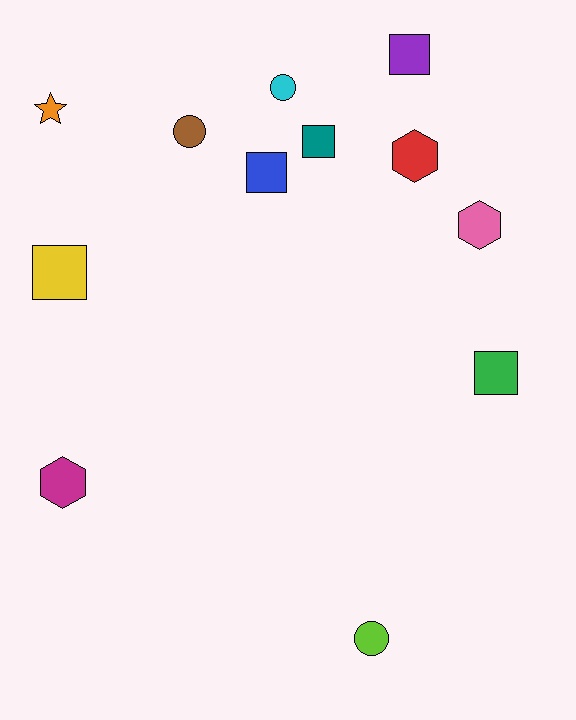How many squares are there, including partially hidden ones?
There are 5 squares.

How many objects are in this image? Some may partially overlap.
There are 12 objects.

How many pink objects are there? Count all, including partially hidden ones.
There is 1 pink object.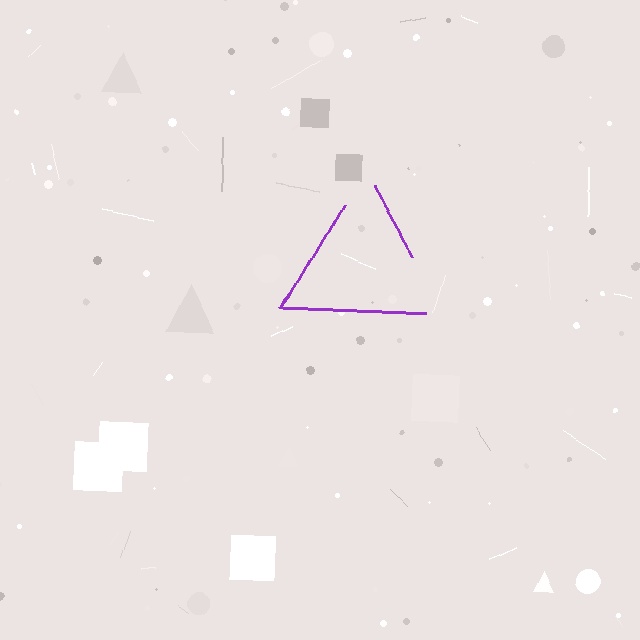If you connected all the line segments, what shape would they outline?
They would outline a triangle.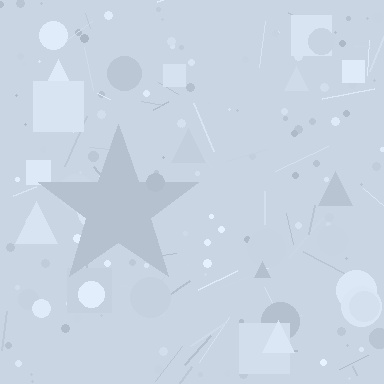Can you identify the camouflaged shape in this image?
The camouflaged shape is a star.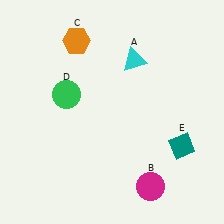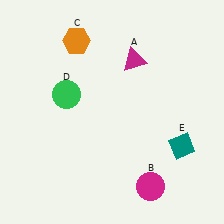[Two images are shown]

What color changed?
The triangle (A) changed from cyan in Image 1 to magenta in Image 2.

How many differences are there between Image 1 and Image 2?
There is 1 difference between the two images.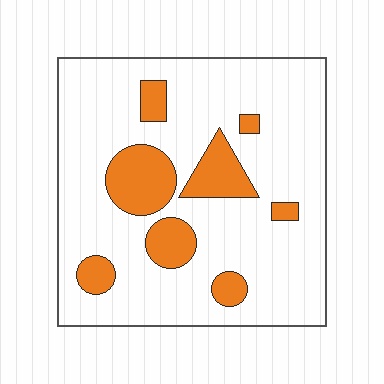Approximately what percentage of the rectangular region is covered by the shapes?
Approximately 20%.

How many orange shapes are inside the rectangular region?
8.